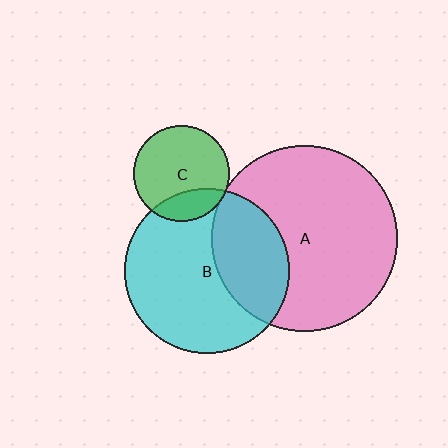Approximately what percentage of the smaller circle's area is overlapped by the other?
Approximately 5%.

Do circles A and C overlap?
Yes.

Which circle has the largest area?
Circle A (pink).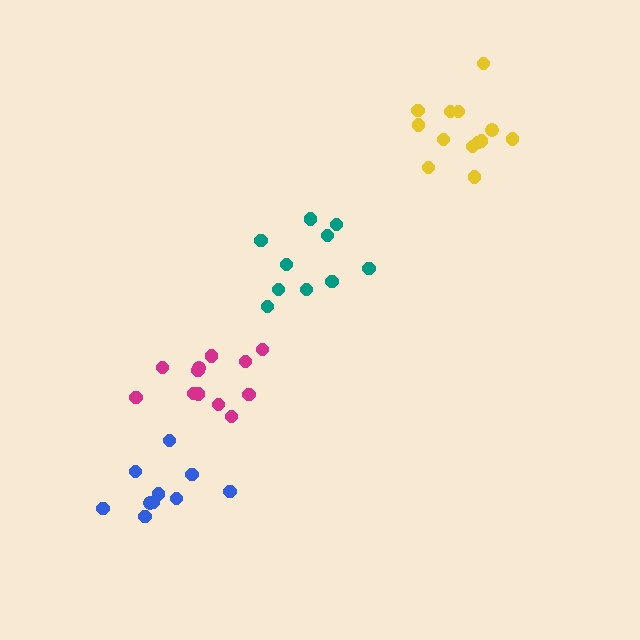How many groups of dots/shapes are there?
There are 4 groups.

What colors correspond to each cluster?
The clusters are colored: teal, blue, magenta, yellow.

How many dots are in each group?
Group 1: 10 dots, Group 2: 10 dots, Group 3: 12 dots, Group 4: 13 dots (45 total).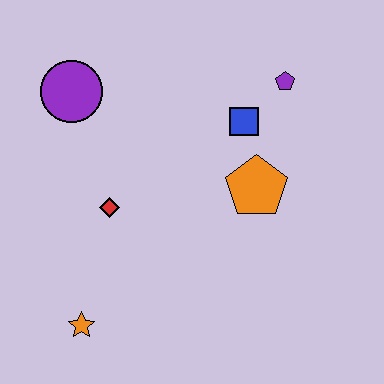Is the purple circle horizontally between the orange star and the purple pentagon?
No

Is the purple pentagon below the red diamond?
No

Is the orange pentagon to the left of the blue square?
No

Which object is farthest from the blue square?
The orange star is farthest from the blue square.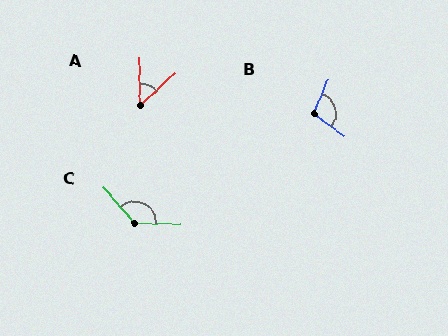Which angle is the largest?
C, at approximately 133 degrees.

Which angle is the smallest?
A, at approximately 48 degrees.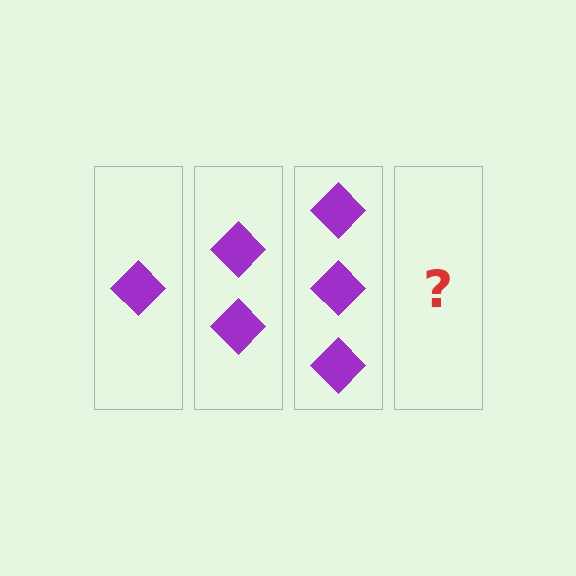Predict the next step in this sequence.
The next step is 4 diamonds.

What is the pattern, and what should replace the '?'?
The pattern is that each step adds one more diamond. The '?' should be 4 diamonds.